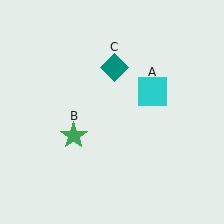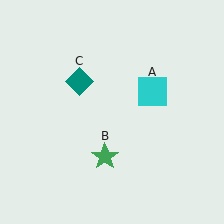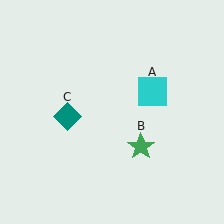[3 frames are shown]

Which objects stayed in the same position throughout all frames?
Cyan square (object A) remained stationary.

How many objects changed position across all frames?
2 objects changed position: green star (object B), teal diamond (object C).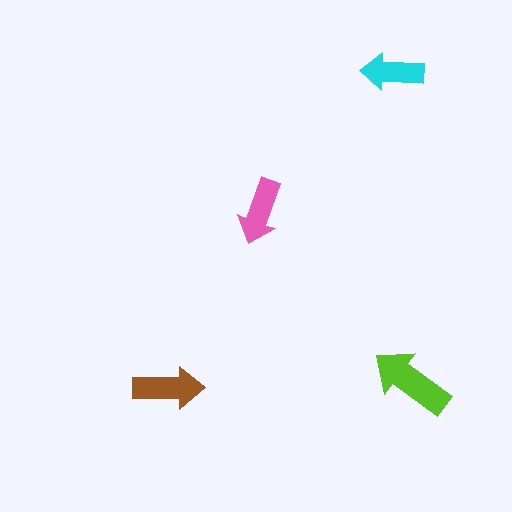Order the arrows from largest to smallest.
the lime one, the brown one, the pink one, the cyan one.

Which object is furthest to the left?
The brown arrow is leftmost.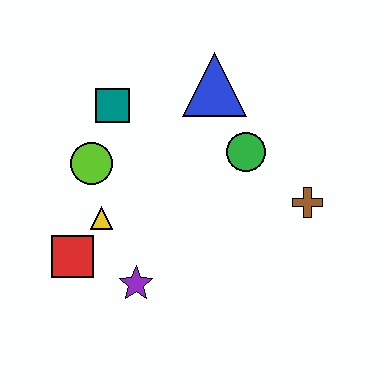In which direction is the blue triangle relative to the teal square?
The blue triangle is to the right of the teal square.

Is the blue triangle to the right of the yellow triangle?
Yes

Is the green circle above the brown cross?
Yes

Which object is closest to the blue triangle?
The green circle is closest to the blue triangle.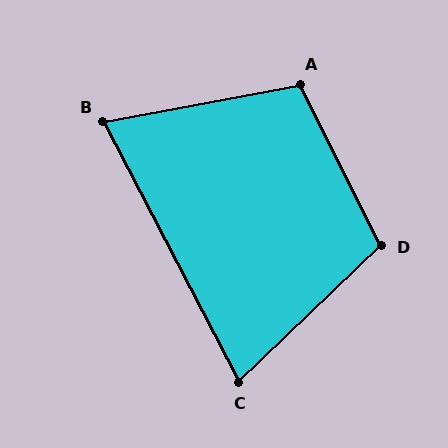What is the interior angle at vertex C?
Approximately 74 degrees (acute).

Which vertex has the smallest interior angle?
B, at approximately 73 degrees.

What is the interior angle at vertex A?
Approximately 106 degrees (obtuse).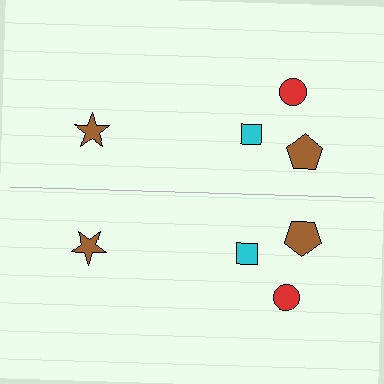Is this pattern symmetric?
Yes, this pattern has bilateral (reflection) symmetry.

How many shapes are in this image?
There are 8 shapes in this image.